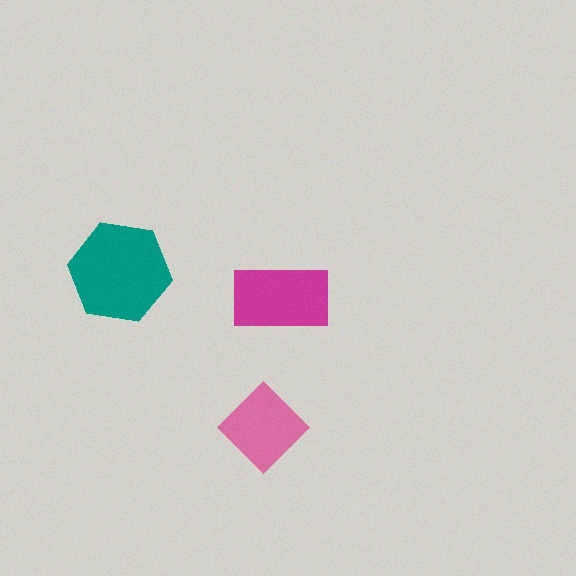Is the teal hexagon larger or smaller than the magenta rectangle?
Larger.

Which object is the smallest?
The pink diamond.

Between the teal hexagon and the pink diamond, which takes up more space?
The teal hexagon.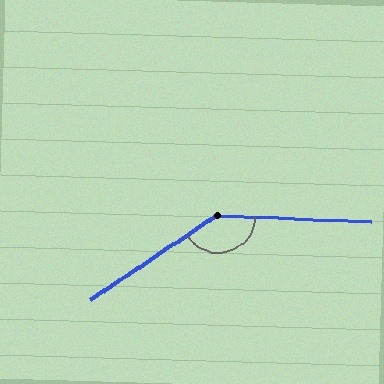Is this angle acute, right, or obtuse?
It is obtuse.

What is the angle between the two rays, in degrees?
Approximately 144 degrees.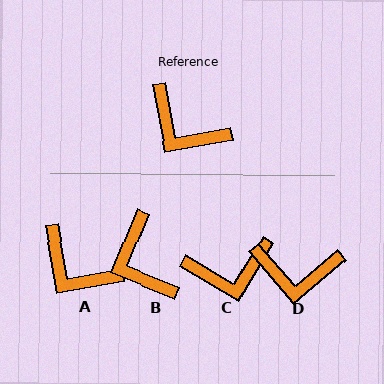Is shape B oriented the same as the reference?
No, it is off by about 33 degrees.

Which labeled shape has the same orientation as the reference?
A.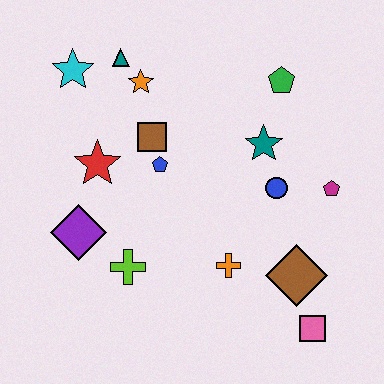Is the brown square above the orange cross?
Yes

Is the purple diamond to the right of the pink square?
No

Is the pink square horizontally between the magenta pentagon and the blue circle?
Yes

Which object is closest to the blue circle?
The teal star is closest to the blue circle.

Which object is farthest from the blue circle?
The cyan star is farthest from the blue circle.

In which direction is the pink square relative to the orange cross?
The pink square is to the right of the orange cross.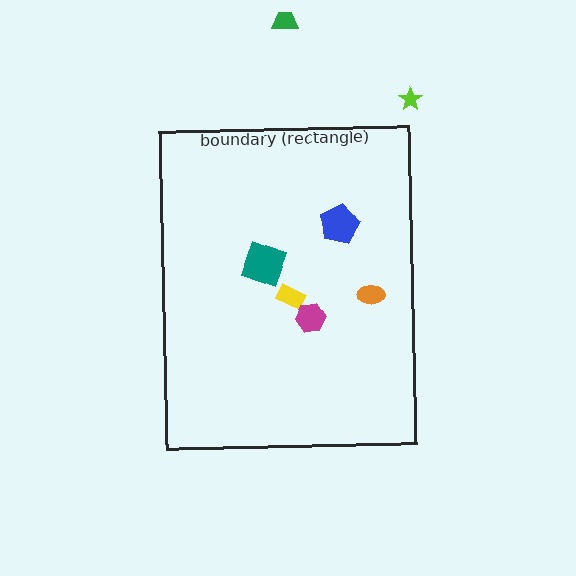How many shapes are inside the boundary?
5 inside, 2 outside.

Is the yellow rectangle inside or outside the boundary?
Inside.